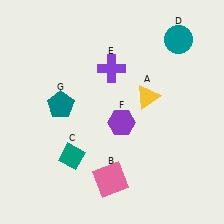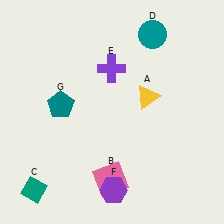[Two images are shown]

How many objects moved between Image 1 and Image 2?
3 objects moved between the two images.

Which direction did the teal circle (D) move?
The teal circle (D) moved left.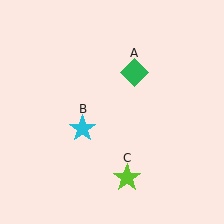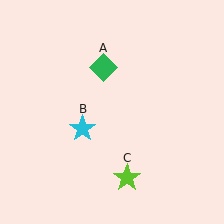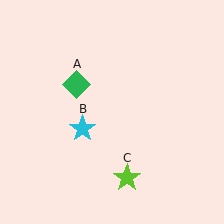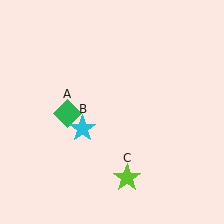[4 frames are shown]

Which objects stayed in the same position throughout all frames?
Cyan star (object B) and lime star (object C) remained stationary.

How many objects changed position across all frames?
1 object changed position: green diamond (object A).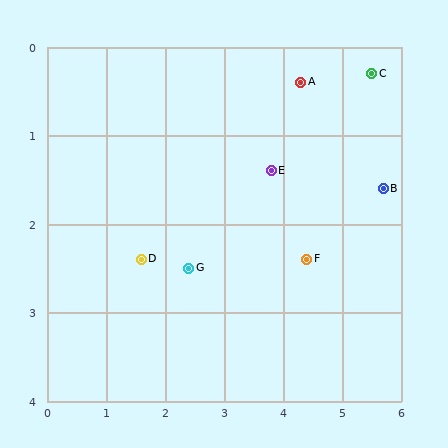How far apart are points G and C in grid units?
Points G and C are about 3.8 grid units apart.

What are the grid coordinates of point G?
Point G is at approximately (2.4, 2.5).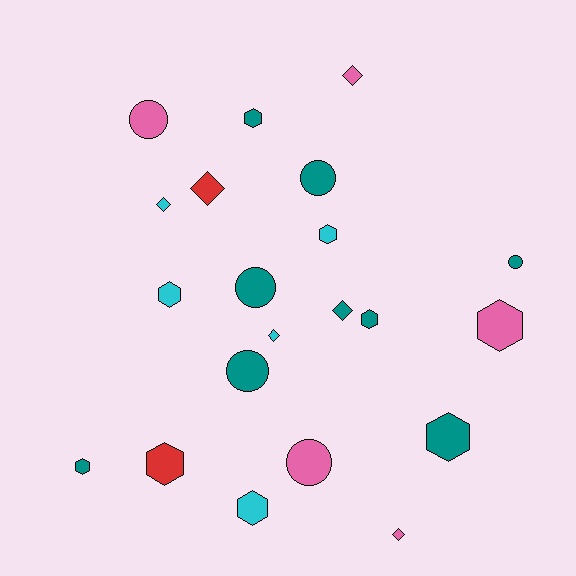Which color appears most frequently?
Teal, with 9 objects.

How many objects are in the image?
There are 21 objects.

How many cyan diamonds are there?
There are 2 cyan diamonds.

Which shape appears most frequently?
Hexagon, with 9 objects.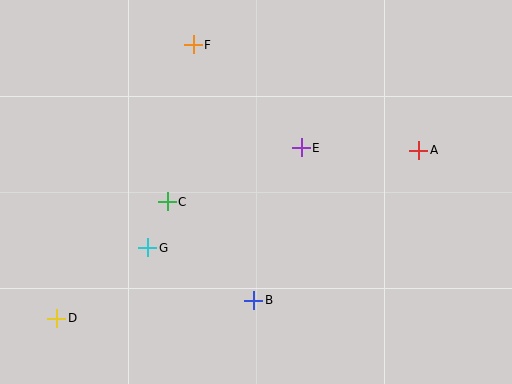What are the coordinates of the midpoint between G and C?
The midpoint between G and C is at (157, 225).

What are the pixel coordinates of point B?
Point B is at (254, 300).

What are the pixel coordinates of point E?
Point E is at (301, 148).